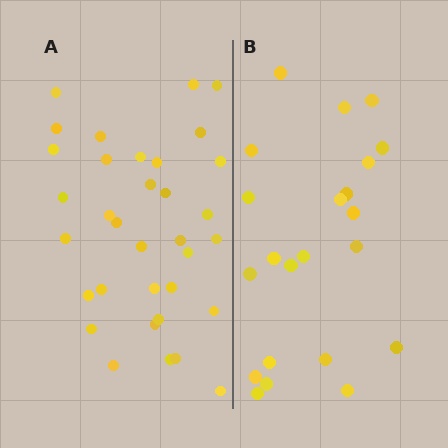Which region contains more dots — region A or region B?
Region A (the left region) has more dots.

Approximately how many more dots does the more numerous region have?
Region A has roughly 12 or so more dots than region B.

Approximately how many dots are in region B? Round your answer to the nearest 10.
About 20 dots. (The exact count is 22, which rounds to 20.)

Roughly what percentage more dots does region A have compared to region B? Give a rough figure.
About 55% more.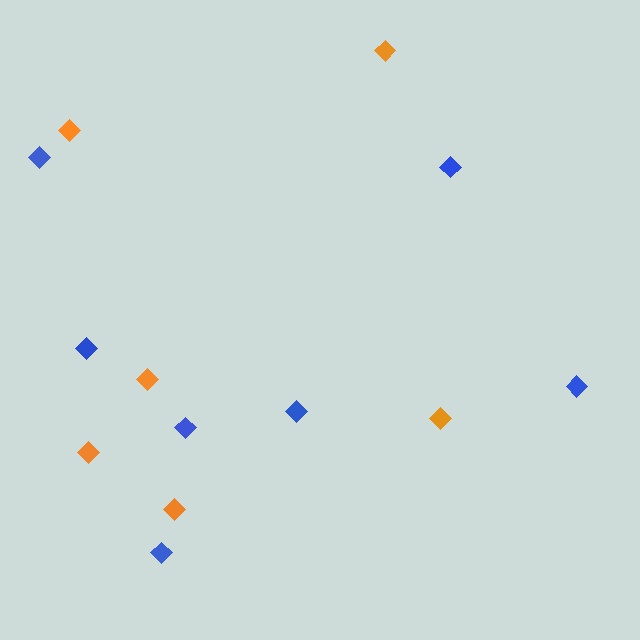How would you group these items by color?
There are 2 groups: one group of orange diamonds (6) and one group of blue diamonds (7).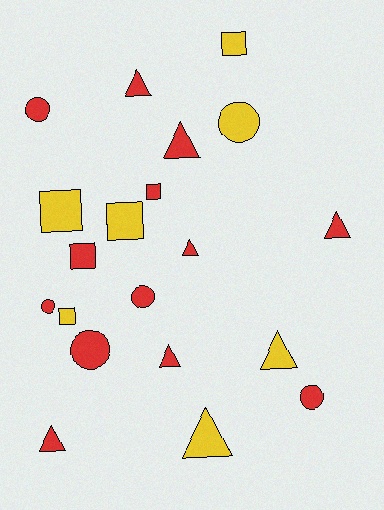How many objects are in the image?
There are 20 objects.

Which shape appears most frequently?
Triangle, with 8 objects.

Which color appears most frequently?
Red, with 13 objects.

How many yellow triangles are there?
There are 2 yellow triangles.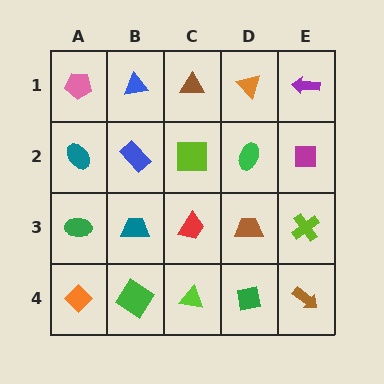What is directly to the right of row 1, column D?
A purple arrow.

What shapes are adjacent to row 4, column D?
A brown trapezoid (row 3, column D), a lime triangle (row 4, column C), a brown arrow (row 4, column E).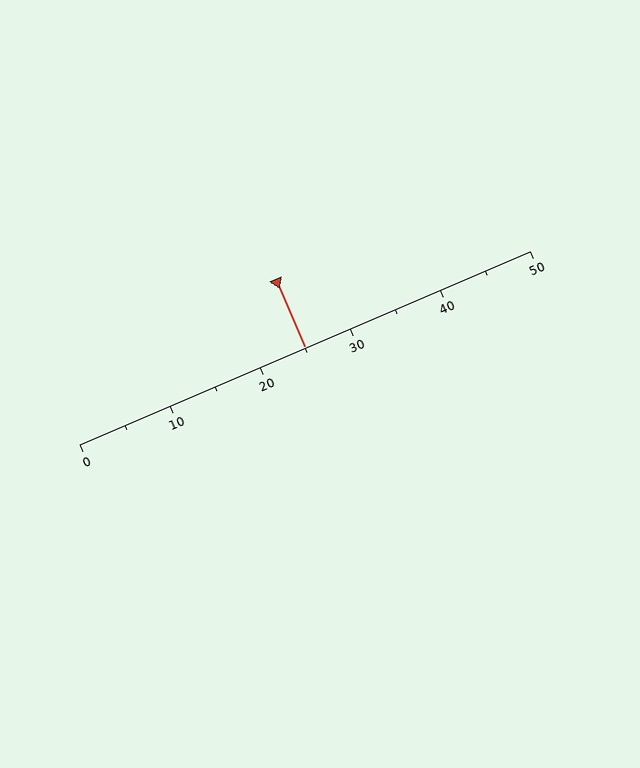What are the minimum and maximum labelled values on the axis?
The axis runs from 0 to 50.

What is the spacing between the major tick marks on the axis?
The major ticks are spaced 10 apart.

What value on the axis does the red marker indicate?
The marker indicates approximately 25.